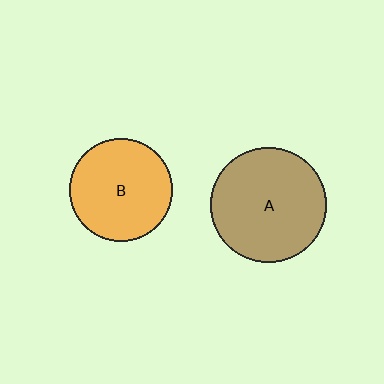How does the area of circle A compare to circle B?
Approximately 1.3 times.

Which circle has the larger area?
Circle A (brown).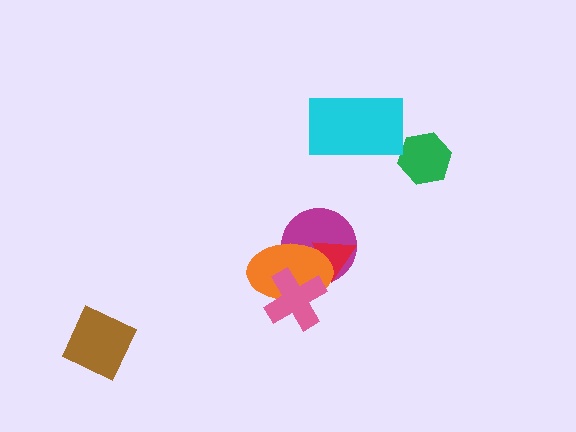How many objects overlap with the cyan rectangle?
0 objects overlap with the cyan rectangle.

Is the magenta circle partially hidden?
Yes, it is partially covered by another shape.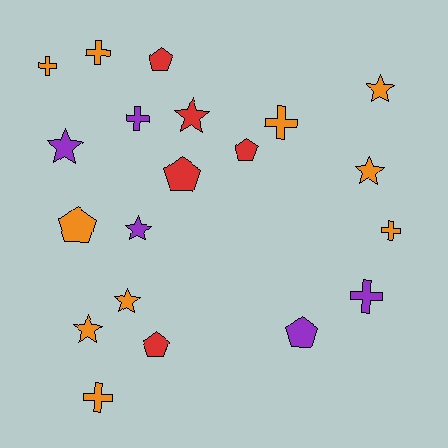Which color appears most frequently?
Orange, with 10 objects.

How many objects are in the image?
There are 20 objects.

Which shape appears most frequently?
Star, with 7 objects.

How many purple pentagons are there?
There is 1 purple pentagon.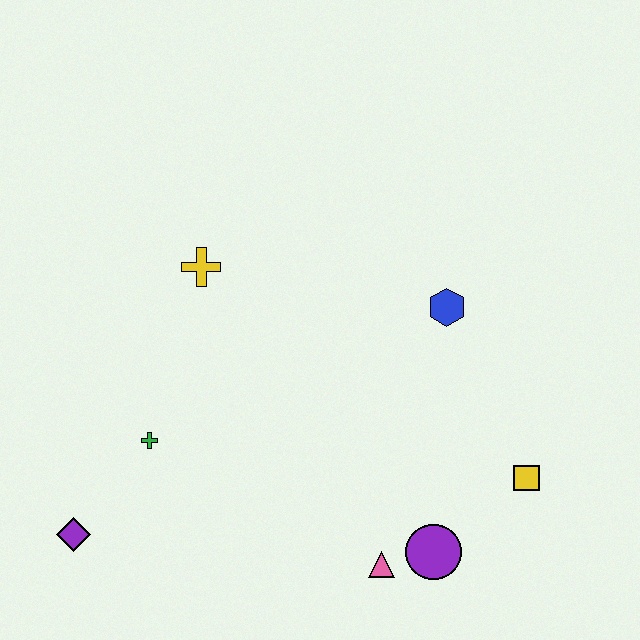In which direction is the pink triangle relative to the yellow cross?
The pink triangle is below the yellow cross.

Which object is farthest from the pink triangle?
The yellow cross is farthest from the pink triangle.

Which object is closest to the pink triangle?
The purple circle is closest to the pink triangle.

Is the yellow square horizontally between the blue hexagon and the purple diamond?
No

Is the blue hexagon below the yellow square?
No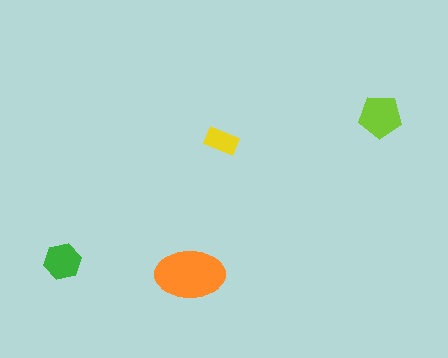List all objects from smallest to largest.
The yellow rectangle, the green hexagon, the lime pentagon, the orange ellipse.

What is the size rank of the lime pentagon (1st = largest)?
2nd.